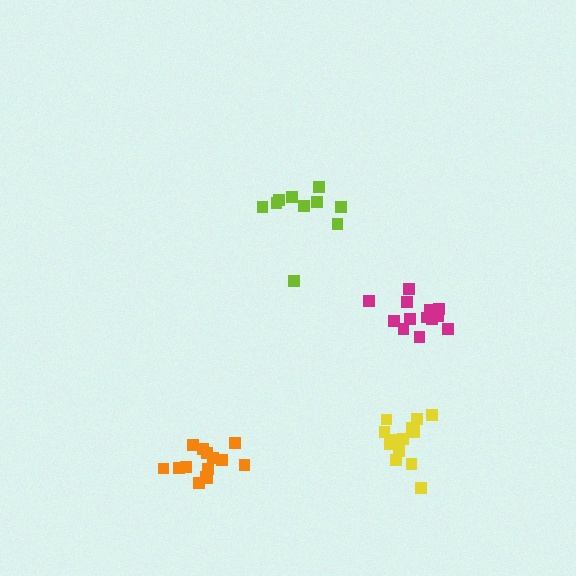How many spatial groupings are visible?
There are 4 spatial groupings.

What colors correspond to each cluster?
The clusters are colored: magenta, lime, orange, yellow.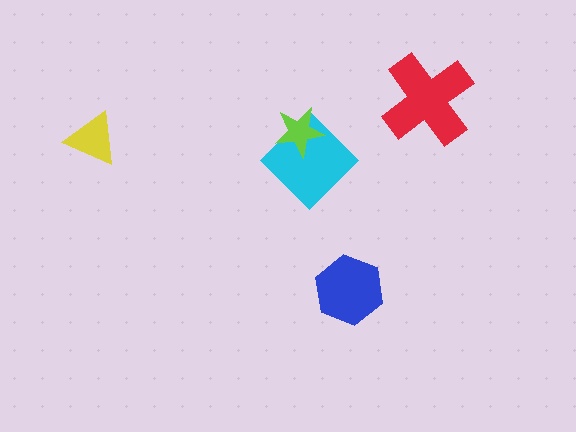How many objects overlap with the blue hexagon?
0 objects overlap with the blue hexagon.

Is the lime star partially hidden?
No, no other shape covers it.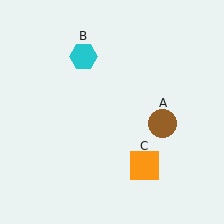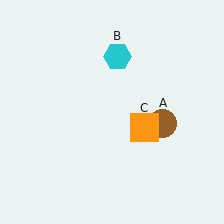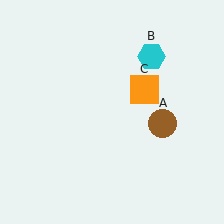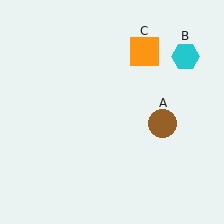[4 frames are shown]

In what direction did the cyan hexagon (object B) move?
The cyan hexagon (object B) moved right.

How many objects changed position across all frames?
2 objects changed position: cyan hexagon (object B), orange square (object C).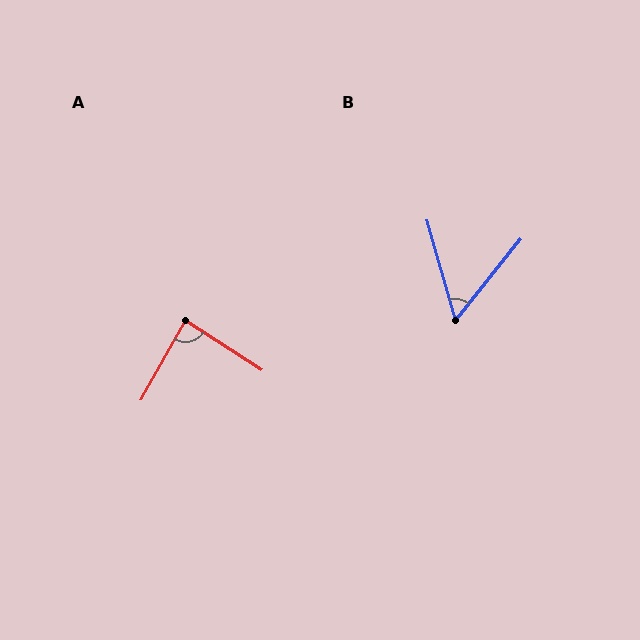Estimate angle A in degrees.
Approximately 86 degrees.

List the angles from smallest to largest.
B (54°), A (86°).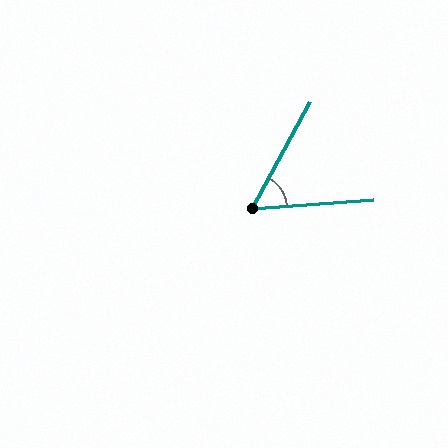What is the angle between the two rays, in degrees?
Approximately 57 degrees.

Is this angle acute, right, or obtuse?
It is acute.